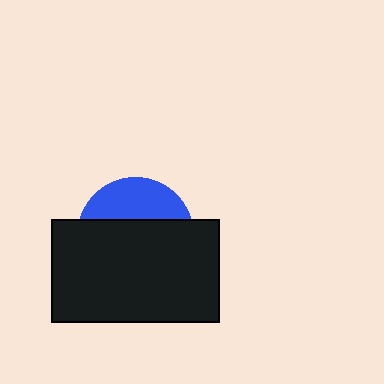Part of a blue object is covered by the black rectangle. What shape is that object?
It is a circle.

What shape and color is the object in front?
The object in front is a black rectangle.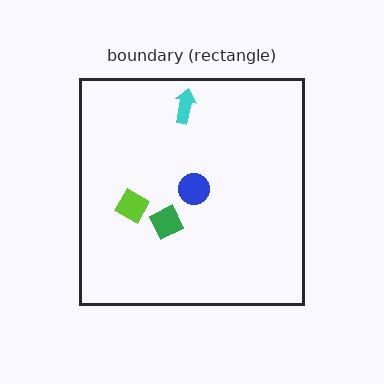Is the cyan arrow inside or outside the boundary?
Inside.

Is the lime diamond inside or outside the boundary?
Inside.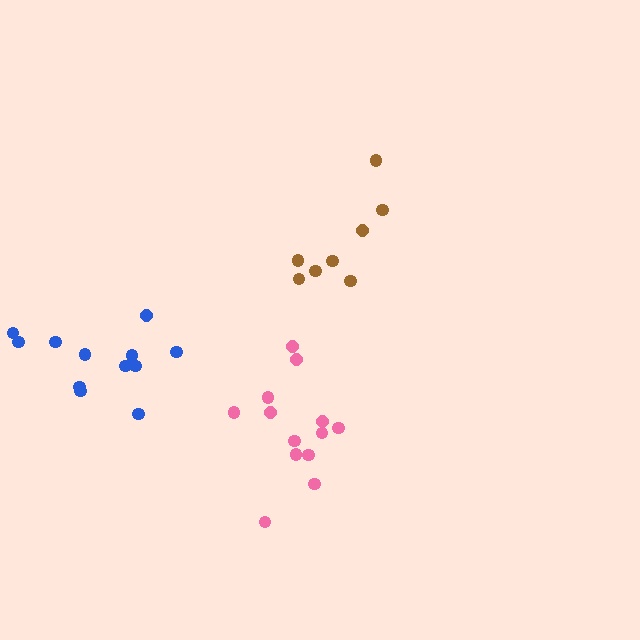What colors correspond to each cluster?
The clusters are colored: brown, blue, pink.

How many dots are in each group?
Group 1: 8 dots, Group 2: 12 dots, Group 3: 13 dots (33 total).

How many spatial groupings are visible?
There are 3 spatial groupings.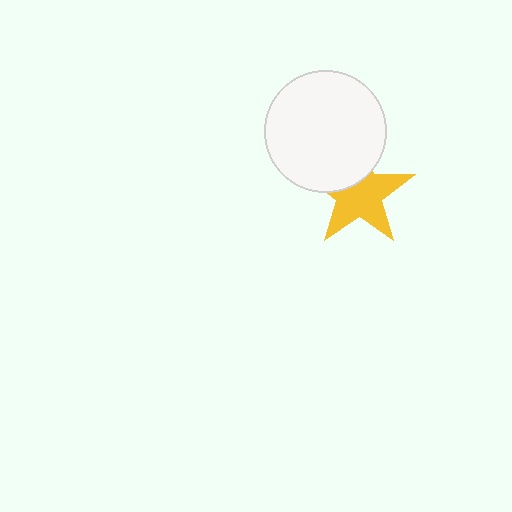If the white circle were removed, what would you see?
You would see the complete yellow star.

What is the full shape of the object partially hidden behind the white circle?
The partially hidden object is a yellow star.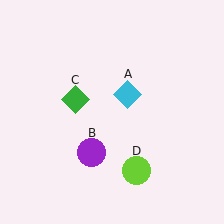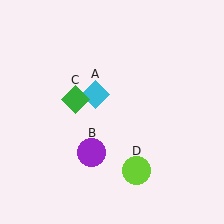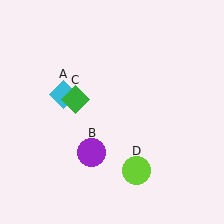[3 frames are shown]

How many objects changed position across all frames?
1 object changed position: cyan diamond (object A).